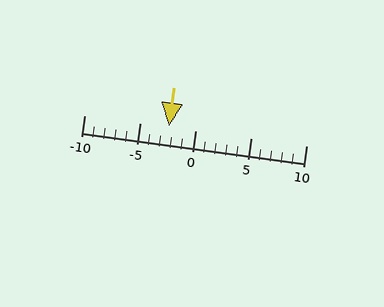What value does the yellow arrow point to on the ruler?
The yellow arrow points to approximately -2.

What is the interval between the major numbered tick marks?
The major tick marks are spaced 5 units apart.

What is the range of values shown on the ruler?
The ruler shows values from -10 to 10.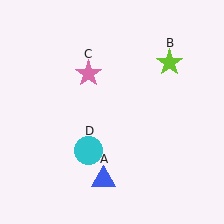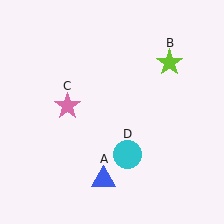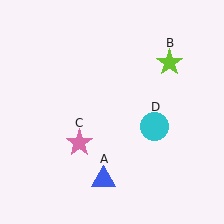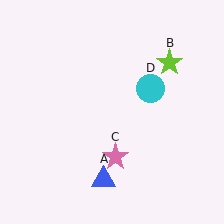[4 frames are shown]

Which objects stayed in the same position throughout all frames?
Blue triangle (object A) and lime star (object B) remained stationary.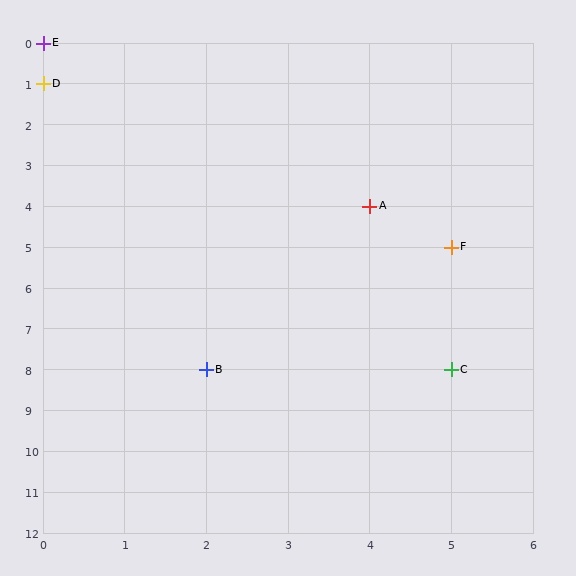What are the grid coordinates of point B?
Point B is at grid coordinates (2, 8).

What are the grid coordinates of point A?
Point A is at grid coordinates (4, 4).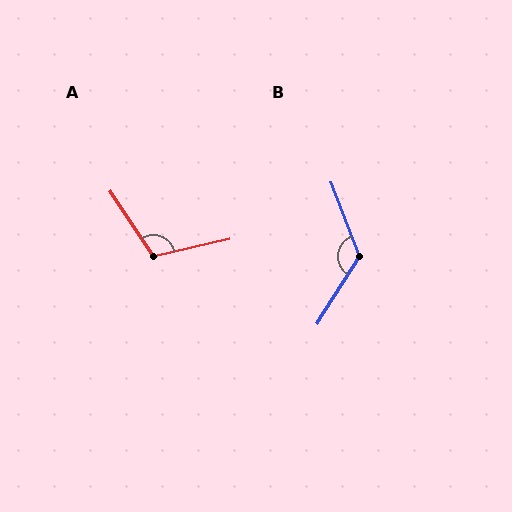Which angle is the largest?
B, at approximately 127 degrees.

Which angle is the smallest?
A, at approximately 110 degrees.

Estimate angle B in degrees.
Approximately 127 degrees.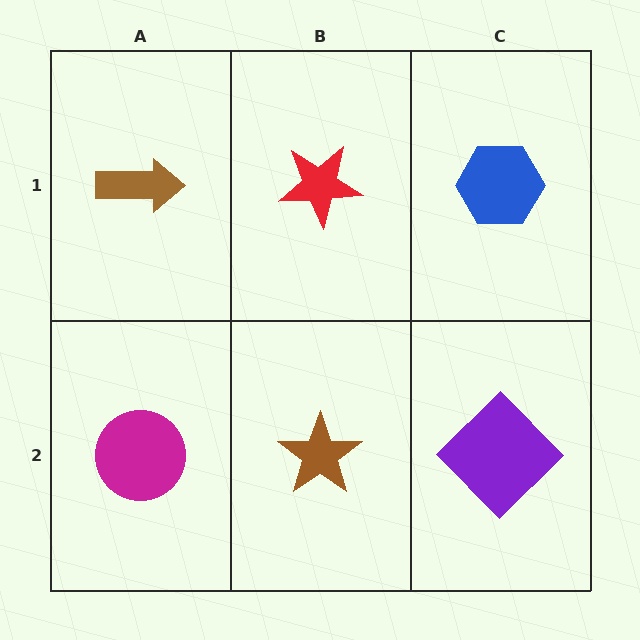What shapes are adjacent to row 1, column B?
A brown star (row 2, column B), a brown arrow (row 1, column A), a blue hexagon (row 1, column C).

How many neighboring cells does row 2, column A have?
2.